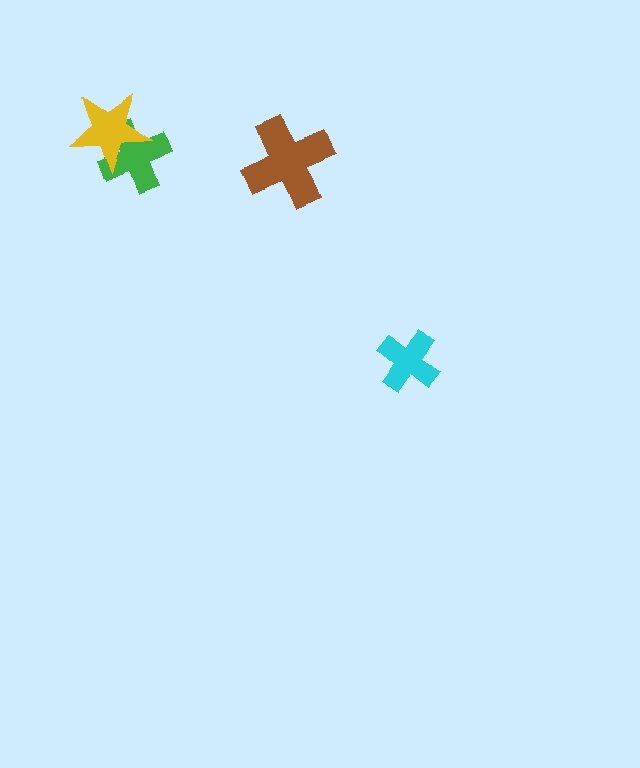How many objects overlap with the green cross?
1 object overlaps with the green cross.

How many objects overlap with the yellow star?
1 object overlaps with the yellow star.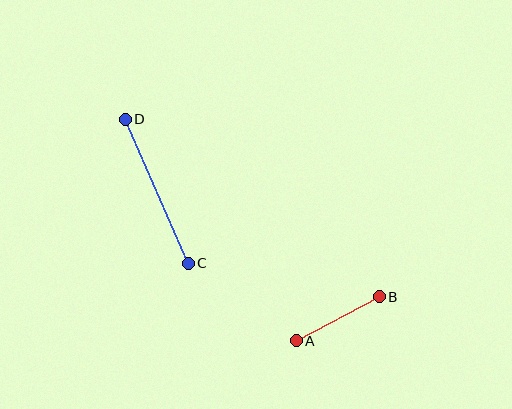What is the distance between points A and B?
The distance is approximately 94 pixels.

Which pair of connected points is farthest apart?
Points C and D are farthest apart.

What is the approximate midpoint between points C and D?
The midpoint is at approximately (157, 191) pixels.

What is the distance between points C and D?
The distance is approximately 157 pixels.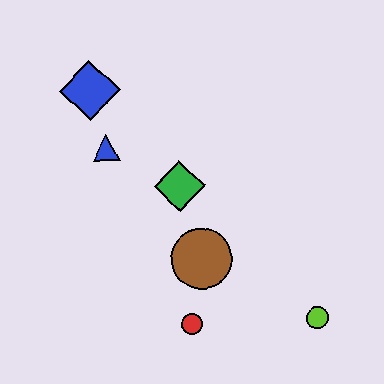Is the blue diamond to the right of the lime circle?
No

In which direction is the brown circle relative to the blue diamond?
The brown circle is below the blue diamond.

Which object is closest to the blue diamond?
The blue triangle is closest to the blue diamond.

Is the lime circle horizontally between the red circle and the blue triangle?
No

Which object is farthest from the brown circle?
The blue diamond is farthest from the brown circle.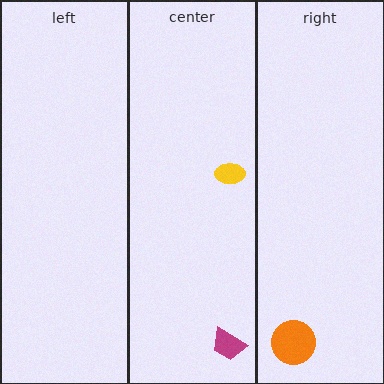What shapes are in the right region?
The orange circle.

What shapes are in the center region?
The yellow ellipse, the magenta trapezoid.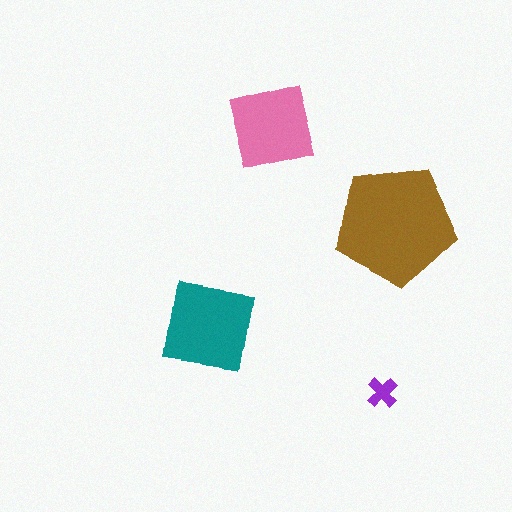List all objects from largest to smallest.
The brown pentagon, the teal square, the pink square, the purple cross.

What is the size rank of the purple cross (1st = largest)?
4th.